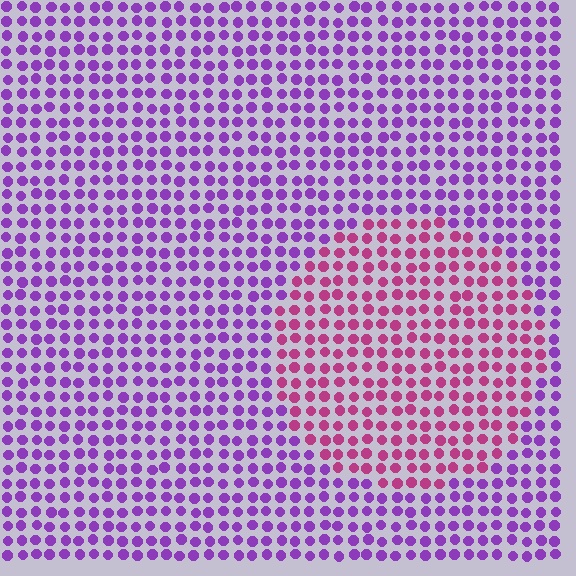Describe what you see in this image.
The image is filled with small purple elements in a uniform arrangement. A circle-shaped region is visible where the elements are tinted to a slightly different hue, forming a subtle color boundary.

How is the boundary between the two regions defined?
The boundary is defined purely by a slight shift in hue (about 46 degrees). Spacing, size, and orientation are identical on both sides.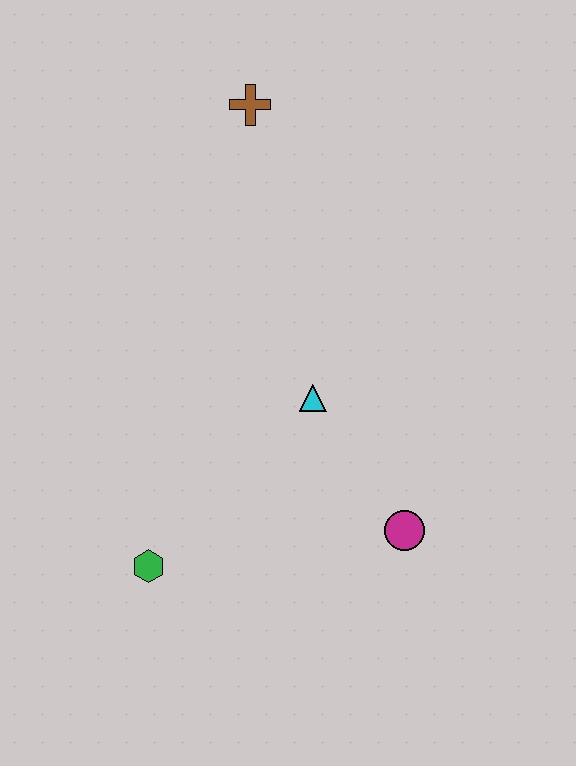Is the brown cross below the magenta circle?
No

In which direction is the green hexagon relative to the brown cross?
The green hexagon is below the brown cross.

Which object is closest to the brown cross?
The cyan triangle is closest to the brown cross.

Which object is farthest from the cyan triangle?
The brown cross is farthest from the cyan triangle.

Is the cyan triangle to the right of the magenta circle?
No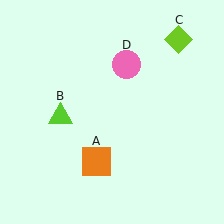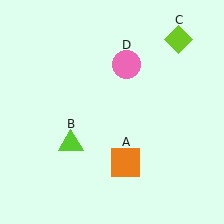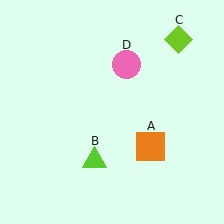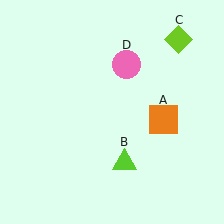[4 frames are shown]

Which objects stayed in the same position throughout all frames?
Lime diamond (object C) and pink circle (object D) remained stationary.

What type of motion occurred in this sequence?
The orange square (object A), lime triangle (object B) rotated counterclockwise around the center of the scene.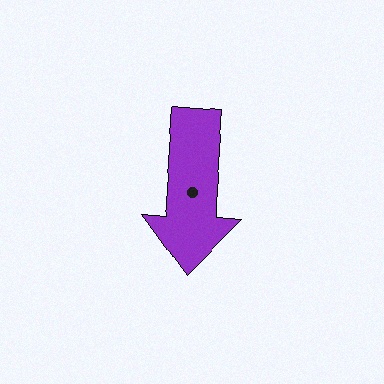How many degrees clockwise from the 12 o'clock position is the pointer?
Approximately 184 degrees.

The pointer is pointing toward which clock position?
Roughly 6 o'clock.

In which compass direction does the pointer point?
South.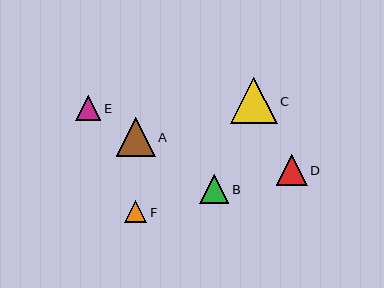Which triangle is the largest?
Triangle C is the largest with a size of approximately 47 pixels.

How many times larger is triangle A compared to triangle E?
Triangle A is approximately 1.6 times the size of triangle E.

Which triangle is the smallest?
Triangle F is the smallest with a size of approximately 22 pixels.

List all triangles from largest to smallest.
From largest to smallest: C, A, D, B, E, F.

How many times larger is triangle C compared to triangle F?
Triangle C is approximately 2.1 times the size of triangle F.